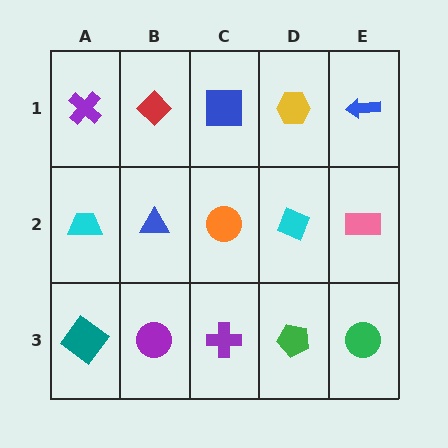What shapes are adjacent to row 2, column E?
A blue arrow (row 1, column E), a green circle (row 3, column E), a cyan diamond (row 2, column D).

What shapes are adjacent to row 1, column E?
A pink rectangle (row 2, column E), a yellow hexagon (row 1, column D).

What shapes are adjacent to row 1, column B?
A blue triangle (row 2, column B), a purple cross (row 1, column A), a blue square (row 1, column C).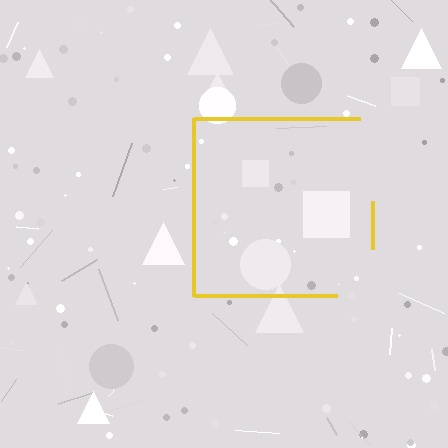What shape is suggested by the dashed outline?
The dashed outline suggests a square.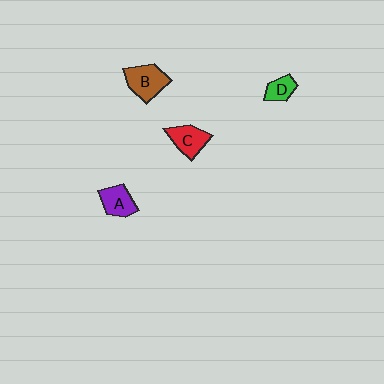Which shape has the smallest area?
Shape D (green).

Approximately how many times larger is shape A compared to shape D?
Approximately 1.4 times.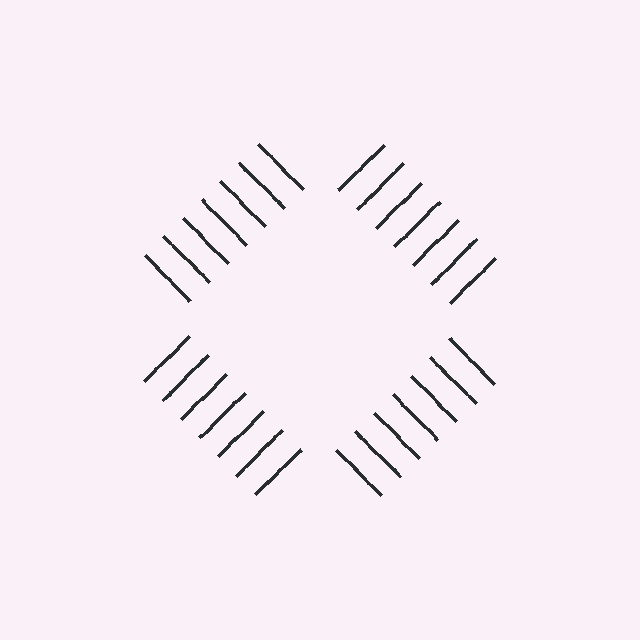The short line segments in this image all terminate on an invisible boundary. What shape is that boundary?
An illusory square — the line segments terminate on its edges but no continuous stroke is drawn.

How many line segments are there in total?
28 — 7 along each of the 4 edges.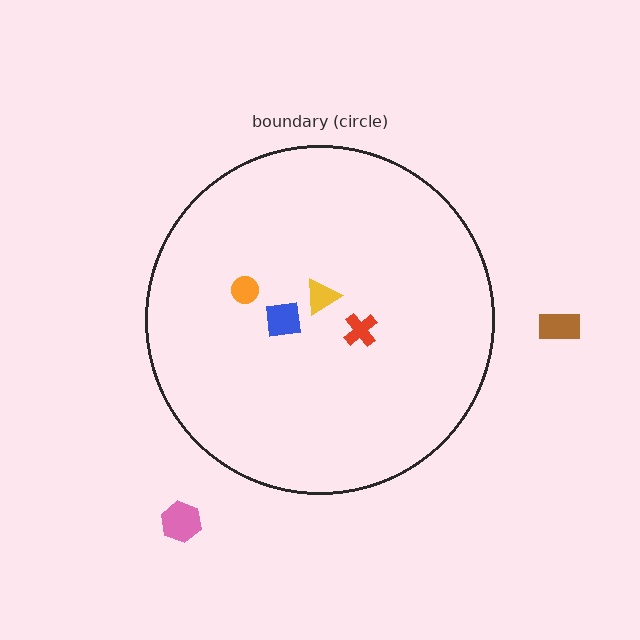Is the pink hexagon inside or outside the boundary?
Outside.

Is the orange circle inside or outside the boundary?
Inside.